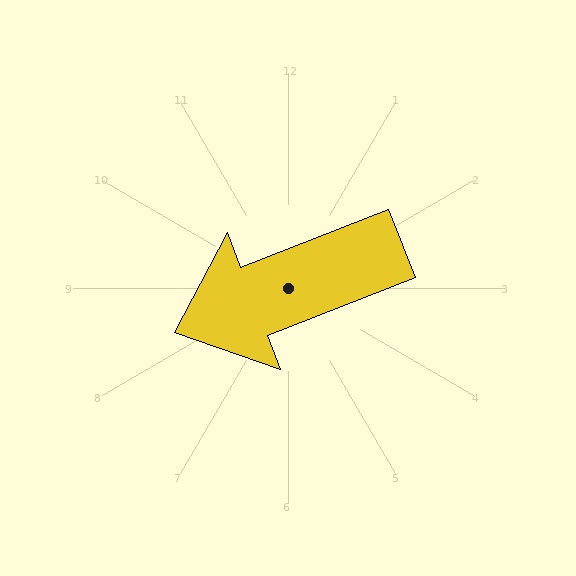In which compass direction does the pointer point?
West.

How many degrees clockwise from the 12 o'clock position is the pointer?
Approximately 249 degrees.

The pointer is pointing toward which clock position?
Roughly 8 o'clock.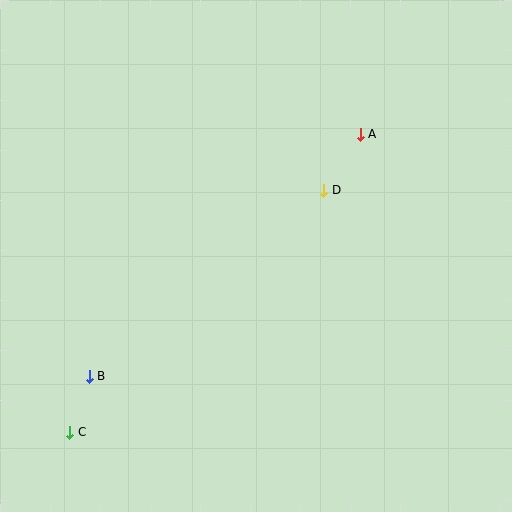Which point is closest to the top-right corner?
Point A is closest to the top-right corner.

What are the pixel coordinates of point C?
Point C is at (70, 432).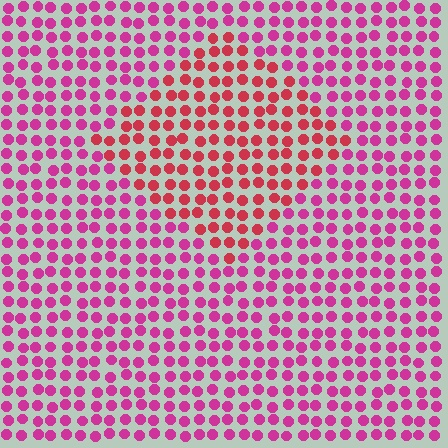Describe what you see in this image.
The image is filled with small magenta elements in a uniform arrangement. A diamond-shaped region is visible where the elements are tinted to a slightly different hue, forming a subtle color boundary.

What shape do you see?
I see a diamond.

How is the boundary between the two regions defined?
The boundary is defined purely by a slight shift in hue (about 31 degrees). Spacing, size, and orientation are identical on both sides.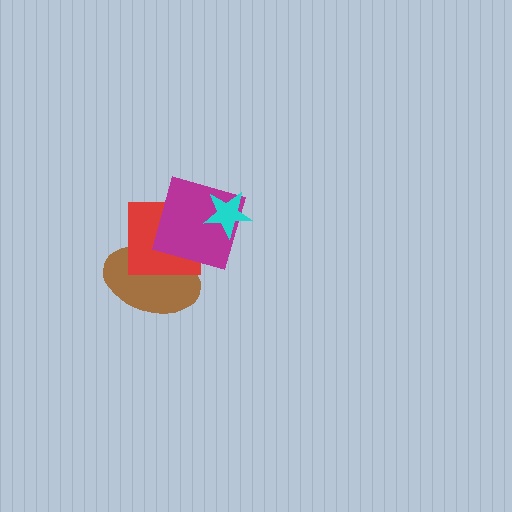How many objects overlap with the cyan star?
1 object overlaps with the cyan star.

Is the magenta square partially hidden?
Yes, it is partially covered by another shape.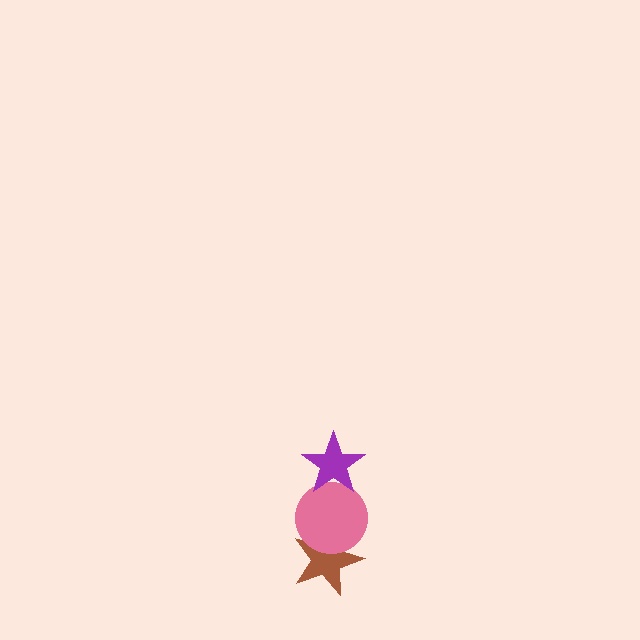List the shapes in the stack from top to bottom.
From top to bottom: the purple star, the pink circle, the brown star.